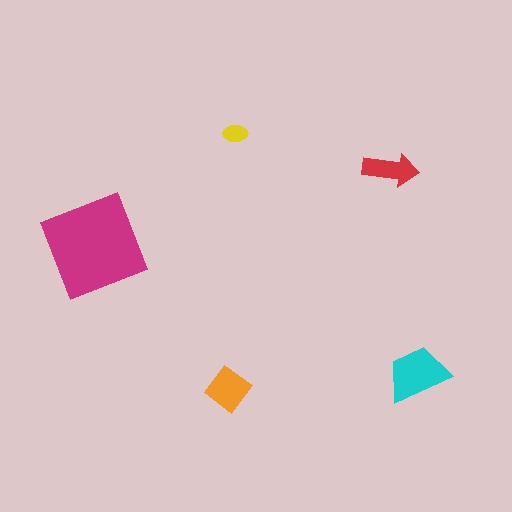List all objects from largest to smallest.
The magenta diamond, the cyan trapezoid, the orange diamond, the red arrow, the yellow ellipse.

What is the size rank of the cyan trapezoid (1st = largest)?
2nd.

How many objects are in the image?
There are 5 objects in the image.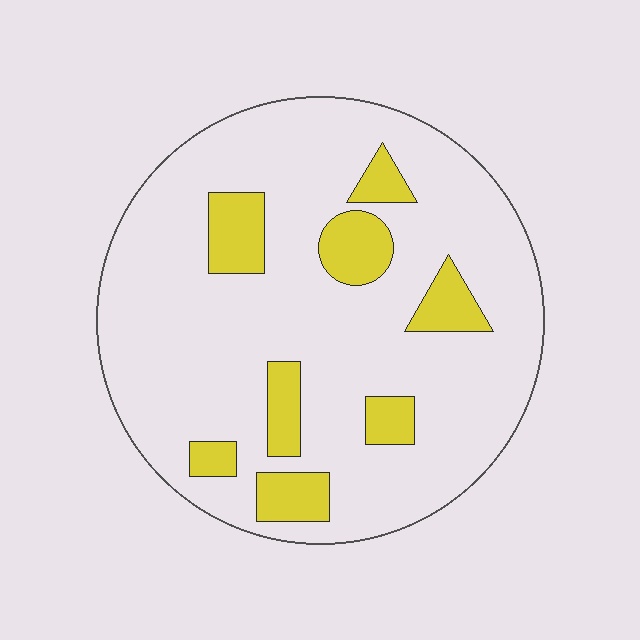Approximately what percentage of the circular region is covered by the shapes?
Approximately 15%.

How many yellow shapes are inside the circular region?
8.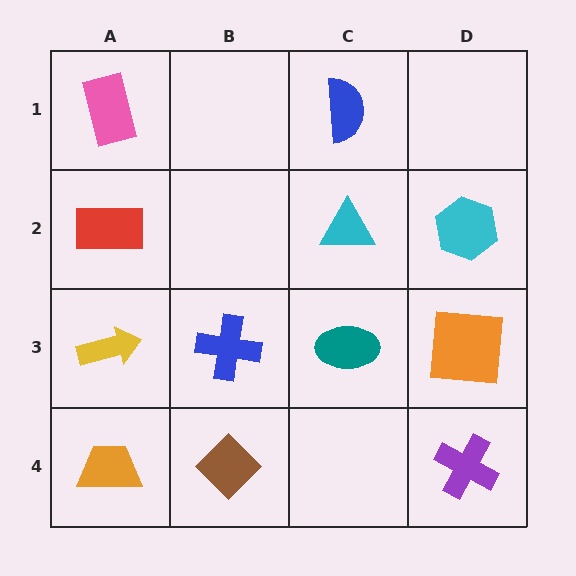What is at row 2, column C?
A cyan triangle.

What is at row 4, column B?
A brown diamond.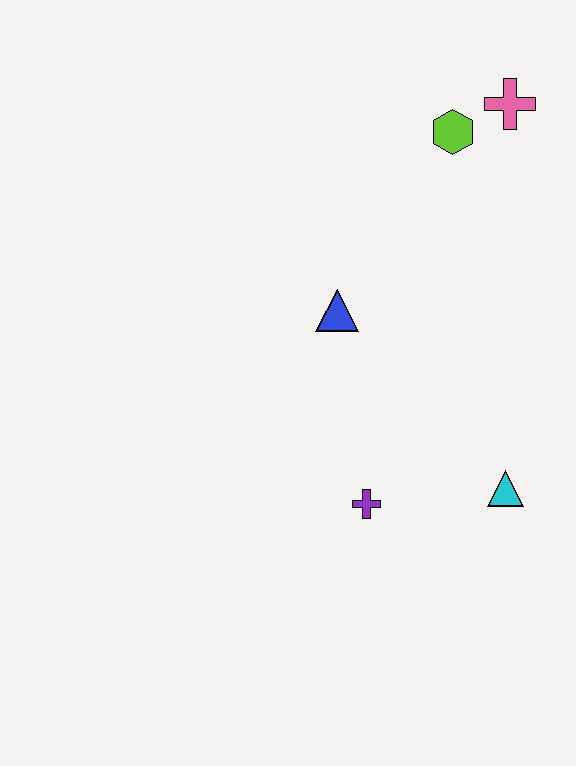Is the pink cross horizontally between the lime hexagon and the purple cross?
No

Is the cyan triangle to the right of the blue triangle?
Yes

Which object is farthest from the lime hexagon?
The purple cross is farthest from the lime hexagon.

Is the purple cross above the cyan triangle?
No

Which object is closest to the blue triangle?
The purple cross is closest to the blue triangle.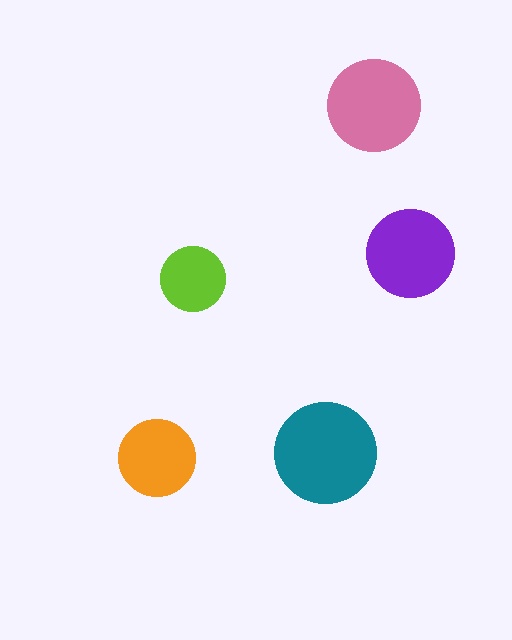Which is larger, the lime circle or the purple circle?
The purple one.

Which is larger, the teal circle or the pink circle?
The teal one.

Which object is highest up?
The pink circle is topmost.